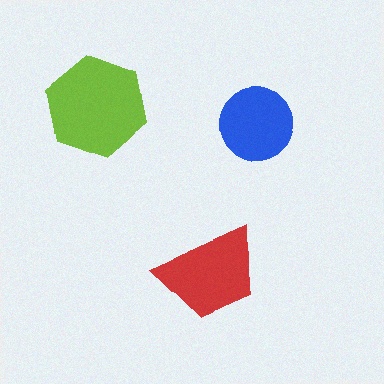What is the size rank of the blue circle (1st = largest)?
3rd.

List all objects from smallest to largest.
The blue circle, the red trapezoid, the lime hexagon.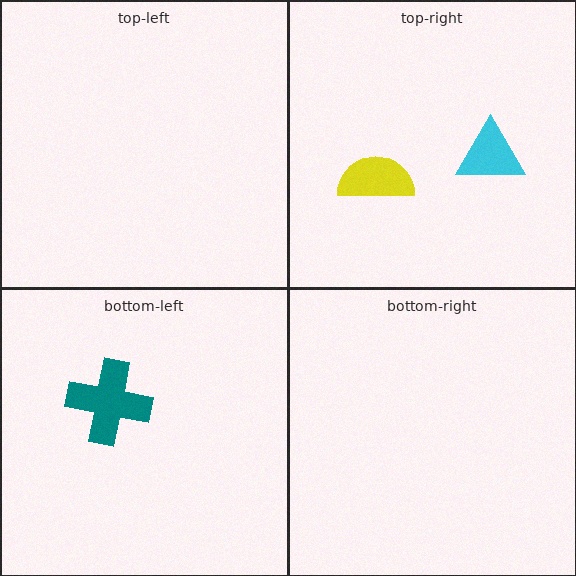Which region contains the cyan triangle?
The top-right region.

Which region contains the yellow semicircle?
The top-right region.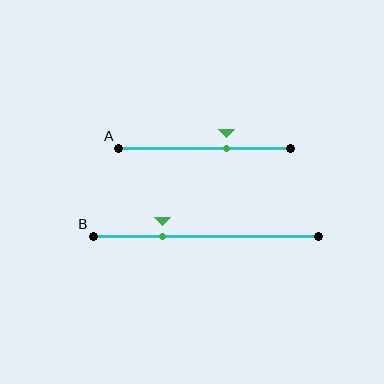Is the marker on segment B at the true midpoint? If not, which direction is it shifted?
No, the marker on segment B is shifted to the left by about 19% of the segment length.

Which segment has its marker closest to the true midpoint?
Segment A has its marker closest to the true midpoint.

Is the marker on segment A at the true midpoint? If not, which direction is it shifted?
No, the marker on segment A is shifted to the right by about 13% of the segment length.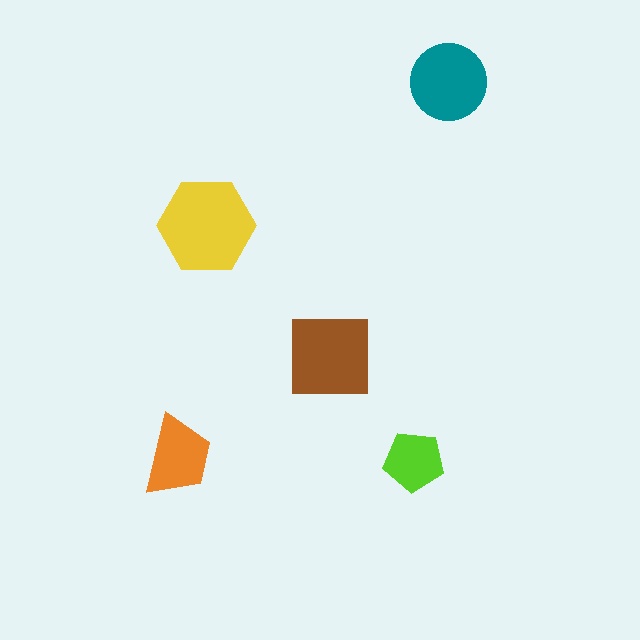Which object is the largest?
The yellow hexagon.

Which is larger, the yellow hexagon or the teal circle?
The yellow hexagon.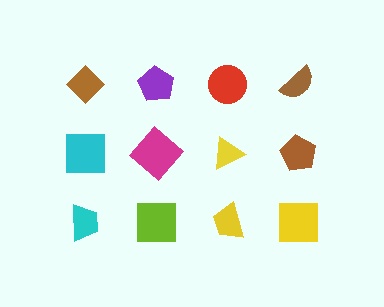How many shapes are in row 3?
4 shapes.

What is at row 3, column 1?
A cyan trapezoid.